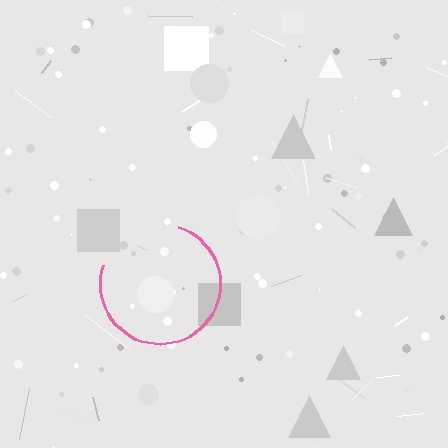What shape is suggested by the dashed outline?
The dashed outline suggests a circle.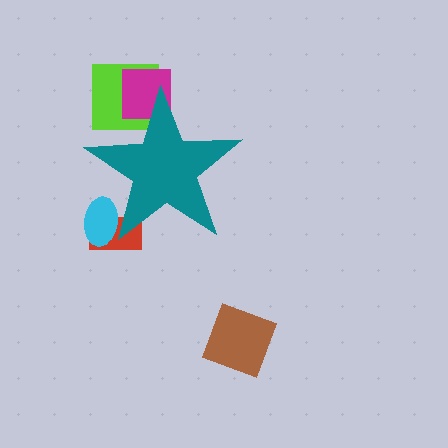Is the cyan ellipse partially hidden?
Yes, the cyan ellipse is partially hidden behind the teal star.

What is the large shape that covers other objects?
A teal star.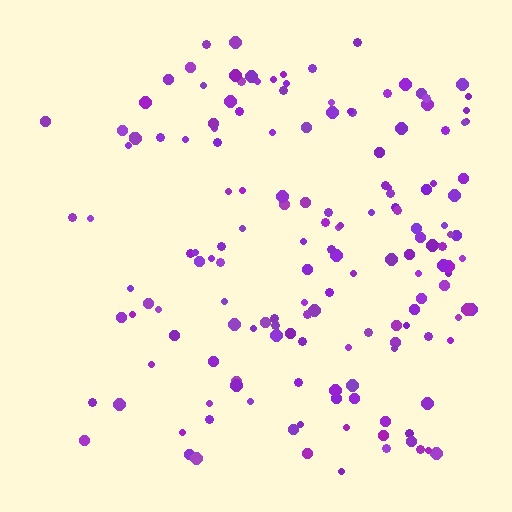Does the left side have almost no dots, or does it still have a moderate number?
Still a moderate number, just noticeably fewer than the right.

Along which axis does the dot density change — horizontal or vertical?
Horizontal.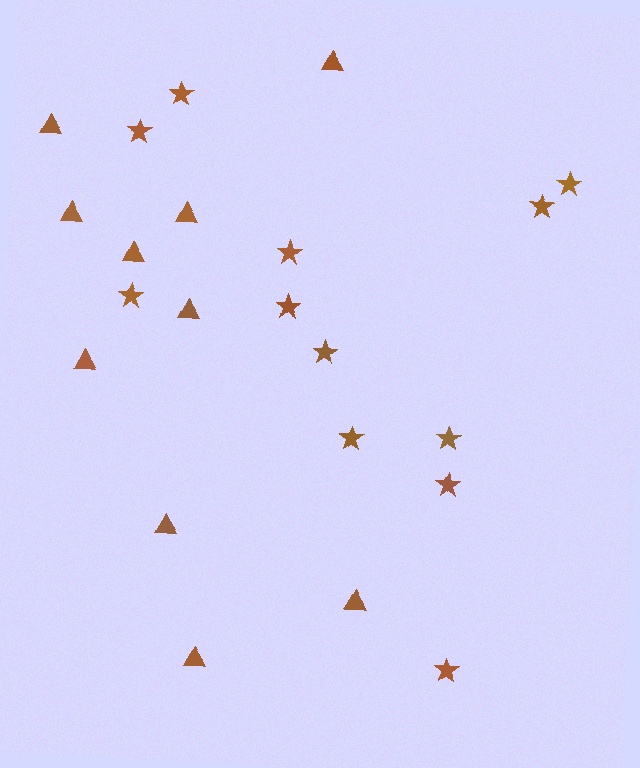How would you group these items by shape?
There are 2 groups: one group of triangles (10) and one group of stars (12).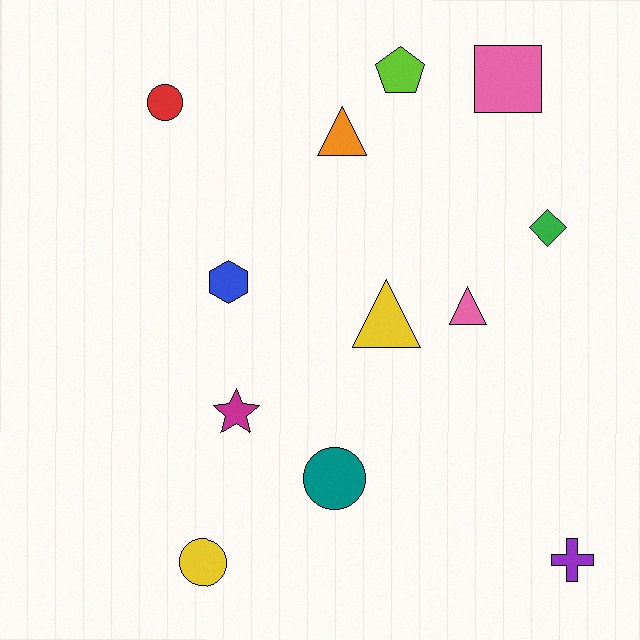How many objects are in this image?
There are 12 objects.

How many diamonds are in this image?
There is 1 diamond.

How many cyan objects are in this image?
There are no cyan objects.